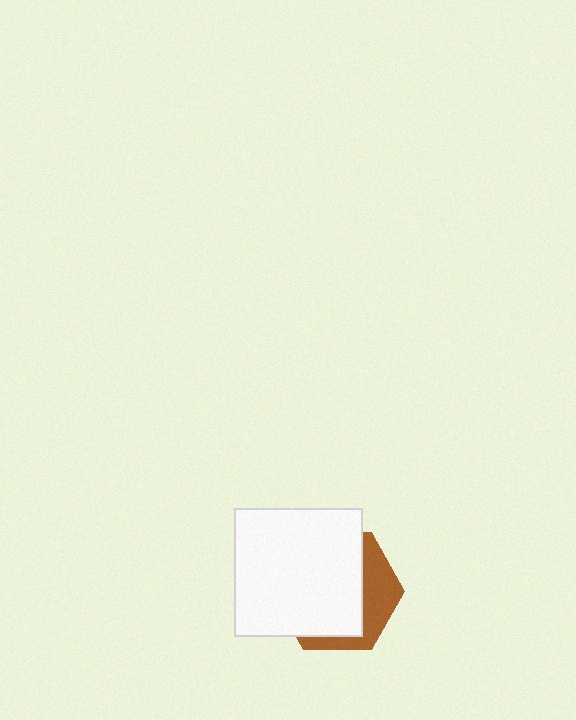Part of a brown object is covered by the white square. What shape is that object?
It is a hexagon.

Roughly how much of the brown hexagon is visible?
A small part of it is visible (roughly 31%).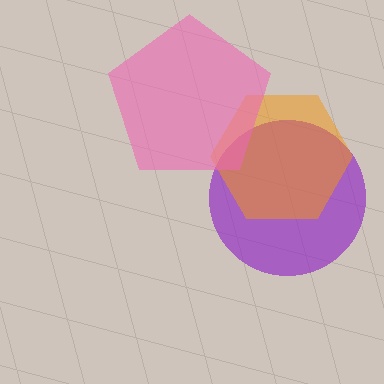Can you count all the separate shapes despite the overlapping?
Yes, there are 3 separate shapes.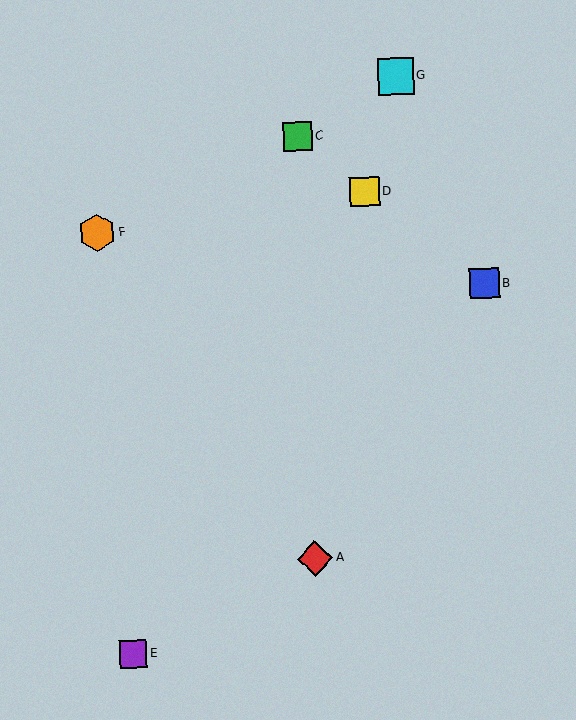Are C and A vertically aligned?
Yes, both are at x≈298.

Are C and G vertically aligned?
No, C is at x≈298 and G is at x≈395.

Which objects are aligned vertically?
Objects A, C are aligned vertically.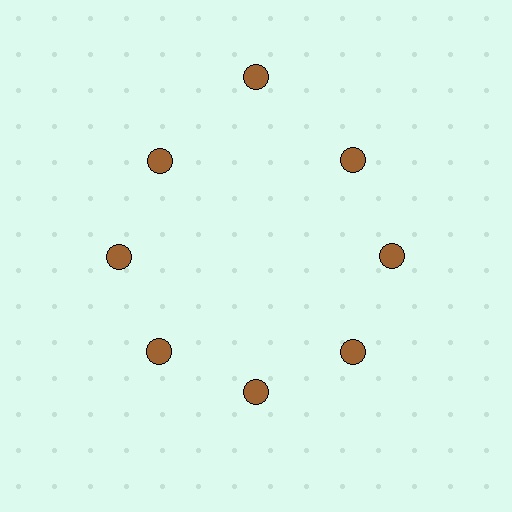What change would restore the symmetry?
The symmetry would be restored by moving it inward, back onto the ring so that all 8 circles sit at equal angles and equal distance from the center.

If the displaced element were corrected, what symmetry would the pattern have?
It would have 8-fold rotational symmetry — the pattern would map onto itself every 45 degrees.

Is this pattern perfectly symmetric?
No. The 8 brown circles are arranged in a ring, but one element near the 12 o'clock position is pushed outward from the center, breaking the 8-fold rotational symmetry.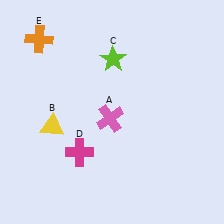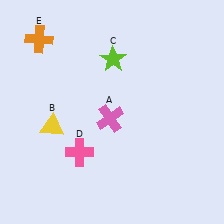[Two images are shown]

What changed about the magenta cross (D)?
In Image 1, D is magenta. In Image 2, it changed to pink.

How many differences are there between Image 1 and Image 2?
There is 1 difference between the two images.